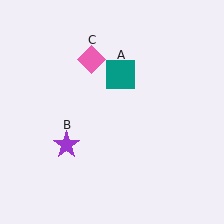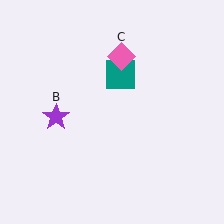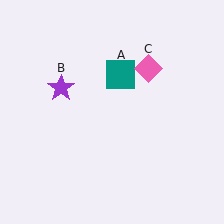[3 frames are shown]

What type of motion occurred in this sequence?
The purple star (object B), pink diamond (object C) rotated clockwise around the center of the scene.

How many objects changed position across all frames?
2 objects changed position: purple star (object B), pink diamond (object C).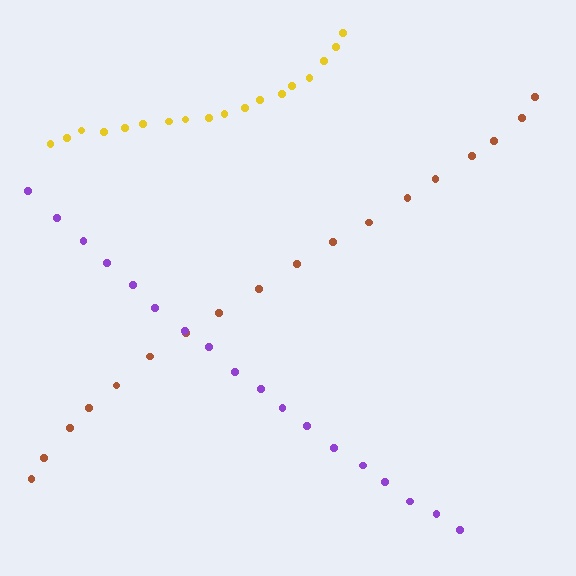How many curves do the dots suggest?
There are 3 distinct paths.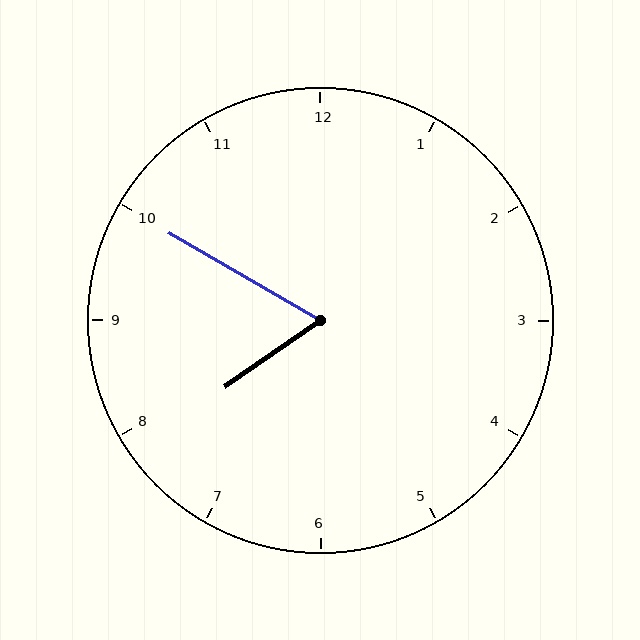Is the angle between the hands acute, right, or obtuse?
It is acute.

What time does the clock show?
7:50.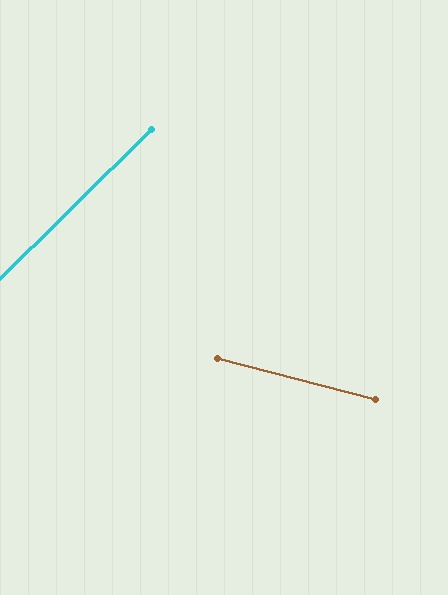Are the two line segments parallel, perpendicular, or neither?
Neither parallel nor perpendicular — they differ by about 59°.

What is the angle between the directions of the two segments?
Approximately 59 degrees.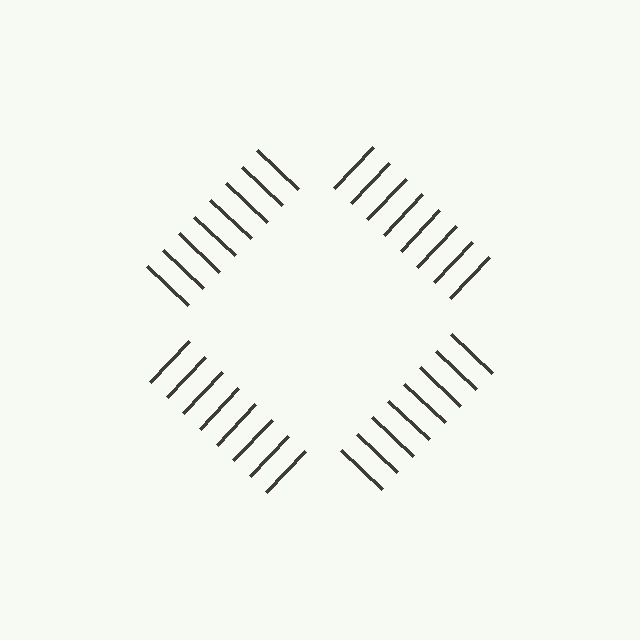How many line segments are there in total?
32 — 8 along each of the 4 edges.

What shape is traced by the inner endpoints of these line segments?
An illusory square — the line segments terminate on its edges but no continuous stroke is drawn.